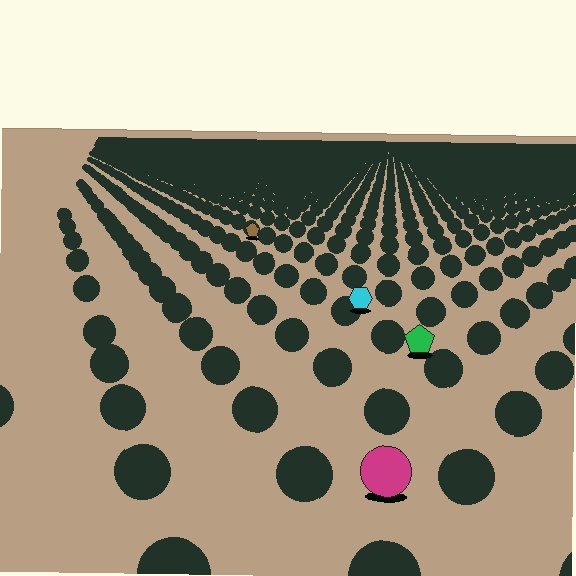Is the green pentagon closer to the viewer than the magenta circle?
No. The magenta circle is closer — you can tell from the texture gradient: the ground texture is coarser near it.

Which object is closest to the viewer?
The magenta circle is closest. The texture marks near it are larger and more spread out.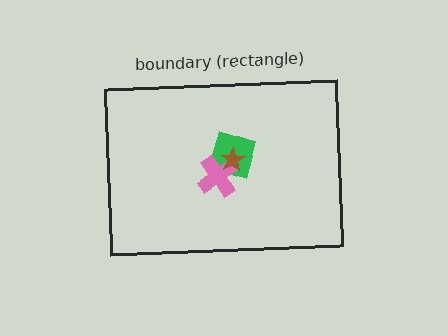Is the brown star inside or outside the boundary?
Inside.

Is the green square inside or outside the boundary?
Inside.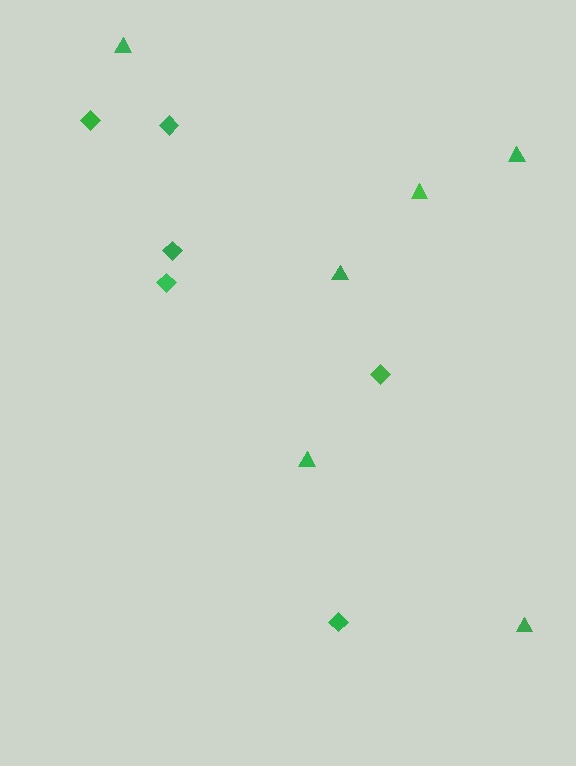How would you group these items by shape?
There are 2 groups: one group of triangles (6) and one group of diamonds (6).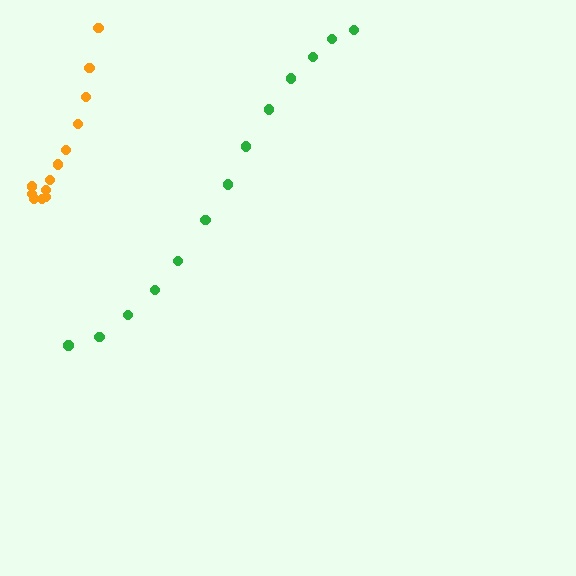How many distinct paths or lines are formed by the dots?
There are 2 distinct paths.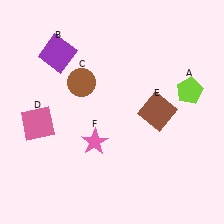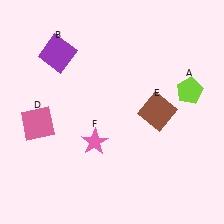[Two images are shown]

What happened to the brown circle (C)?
The brown circle (C) was removed in Image 2. It was in the top-left area of Image 1.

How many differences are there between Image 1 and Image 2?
There is 1 difference between the two images.